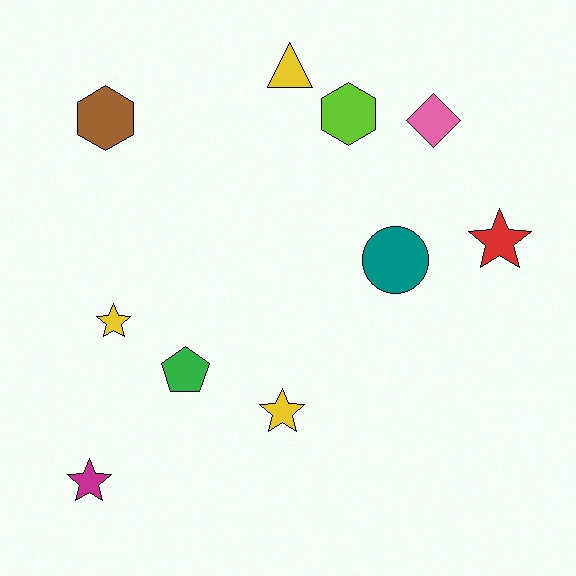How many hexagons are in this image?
There are 2 hexagons.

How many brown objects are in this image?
There is 1 brown object.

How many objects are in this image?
There are 10 objects.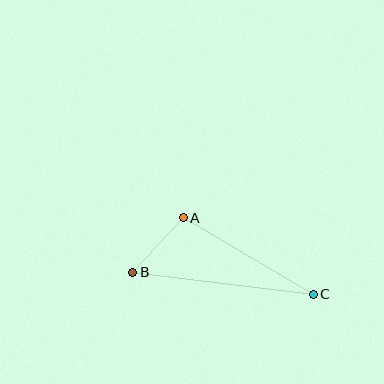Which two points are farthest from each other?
Points B and C are farthest from each other.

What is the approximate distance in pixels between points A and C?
The distance between A and C is approximately 151 pixels.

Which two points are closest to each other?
Points A and B are closest to each other.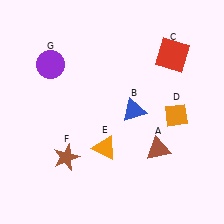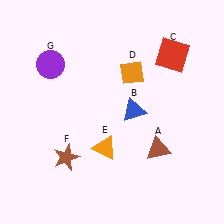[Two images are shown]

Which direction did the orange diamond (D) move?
The orange diamond (D) moved left.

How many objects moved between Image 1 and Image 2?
1 object moved between the two images.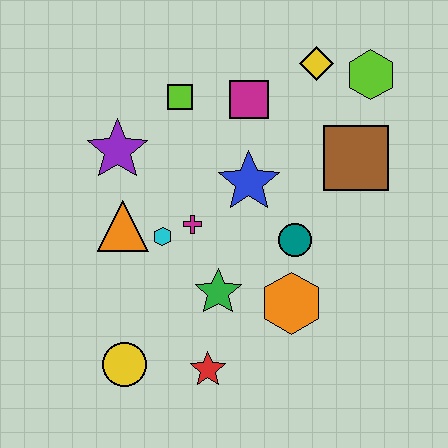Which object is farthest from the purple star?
The lime hexagon is farthest from the purple star.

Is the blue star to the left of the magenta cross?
No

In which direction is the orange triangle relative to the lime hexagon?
The orange triangle is to the left of the lime hexagon.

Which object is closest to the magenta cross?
The cyan hexagon is closest to the magenta cross.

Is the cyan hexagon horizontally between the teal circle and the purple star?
Yes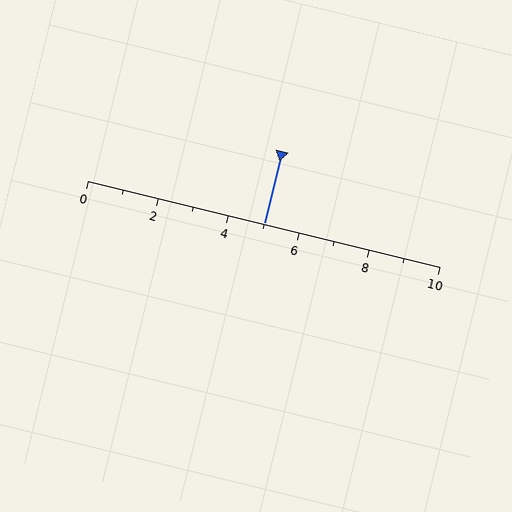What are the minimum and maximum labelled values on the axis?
The axis runs from 0 to 10.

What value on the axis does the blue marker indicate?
The marker indicates approximately 5.